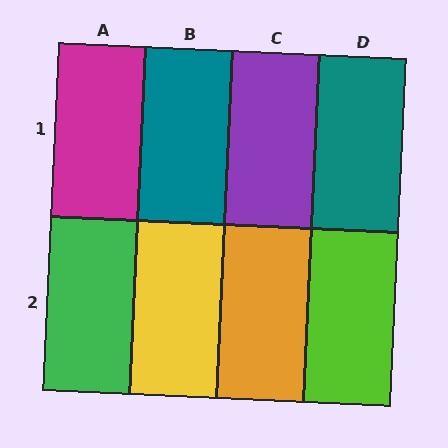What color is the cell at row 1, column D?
Teal.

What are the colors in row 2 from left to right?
Green, yellow, orange, lime.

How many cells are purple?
1 cell is purple.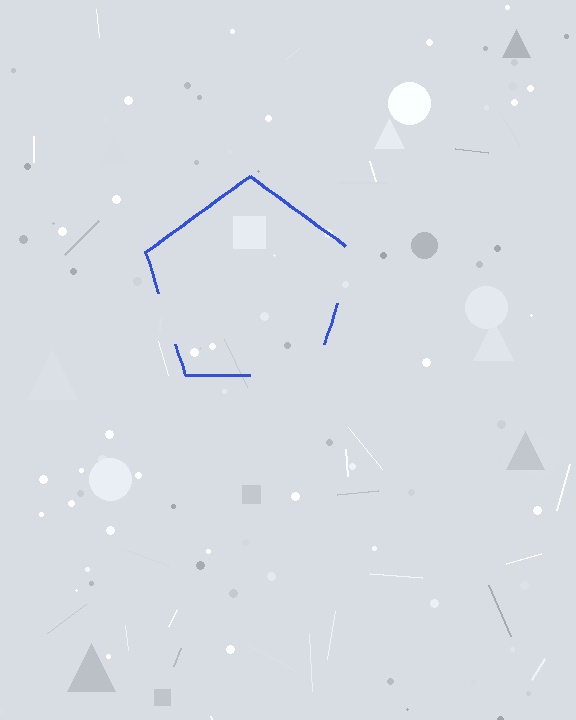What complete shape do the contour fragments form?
The contour fragments form a pentagon.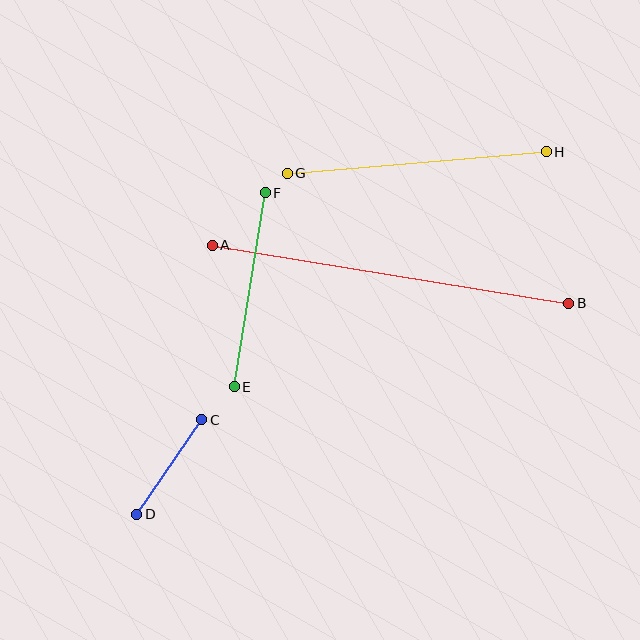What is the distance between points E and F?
The distance is approximately 197 pixels.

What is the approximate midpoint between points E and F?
The midpoint is at approximately (250, 290) pixels.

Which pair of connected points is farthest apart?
Points A and B are farthest apart.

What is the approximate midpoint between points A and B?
The midpoint is at approximately (390, 274) pixels.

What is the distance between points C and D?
The distance is approximately 115 pixels.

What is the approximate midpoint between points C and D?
The midpoint is at approximately (169, 467) pixels.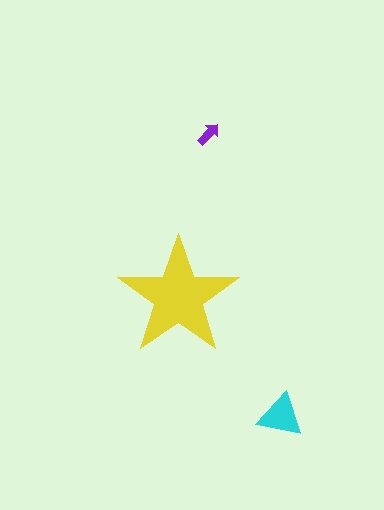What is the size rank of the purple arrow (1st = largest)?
3rd.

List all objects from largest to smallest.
The yellow star, the cyan triangle, the purple arrow.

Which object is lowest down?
The cyan triangle is bottommost.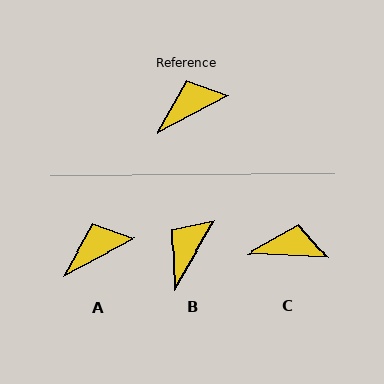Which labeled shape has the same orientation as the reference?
A.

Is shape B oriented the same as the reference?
No, it is off by about 32 degrees.